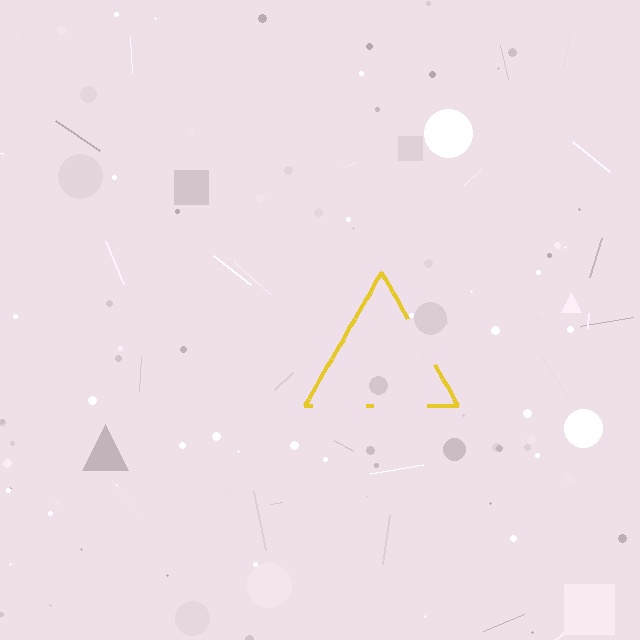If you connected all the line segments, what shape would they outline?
They would outline a triangle.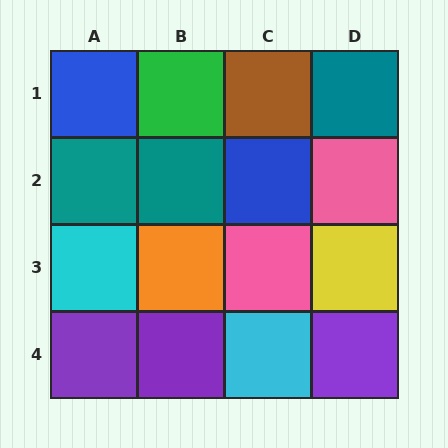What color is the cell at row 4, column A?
Purple.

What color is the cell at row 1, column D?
Teal.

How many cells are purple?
3 cells are purple.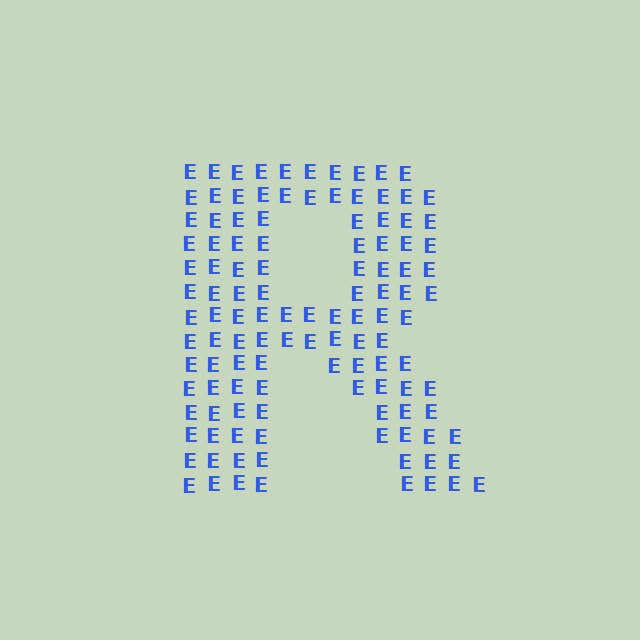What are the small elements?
The small elements are letter E's.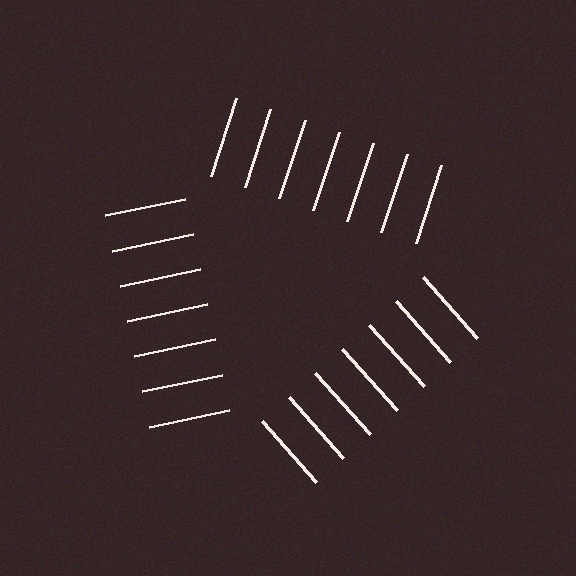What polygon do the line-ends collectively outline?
An illusory triangle — the line segments terminate on its edges but no continuous stroke is drawn.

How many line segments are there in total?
21 — 7 along each of the 3 edges.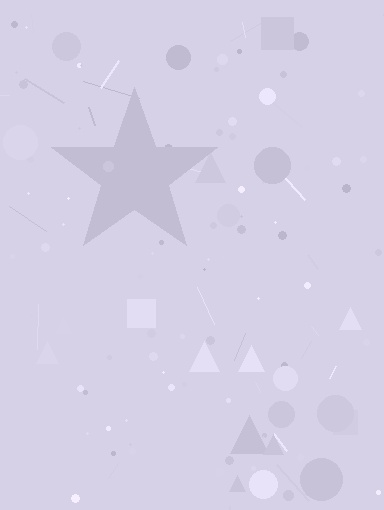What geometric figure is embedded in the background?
A star is embedded in the background.